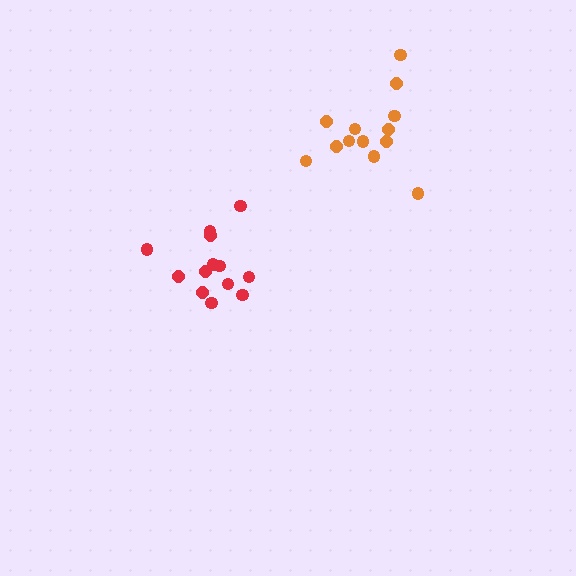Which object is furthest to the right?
The orange cluster is rightmost.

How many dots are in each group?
Group 1: 13 dots, Group 2: 13 dots (26 total).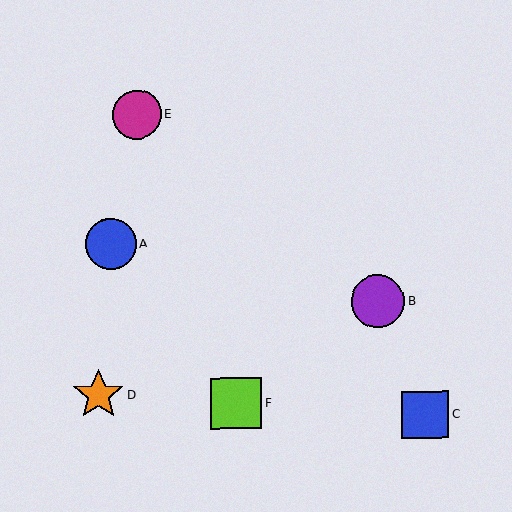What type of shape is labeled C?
Shape C is a blue square.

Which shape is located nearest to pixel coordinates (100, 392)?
The orange star (labeled D) at (98, 395) is nearest to that location.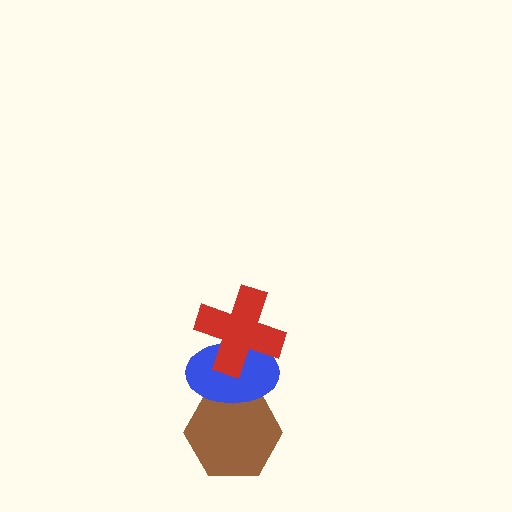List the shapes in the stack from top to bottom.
From top to bottom: the red cross, the blue ellipse, the brown hexagon.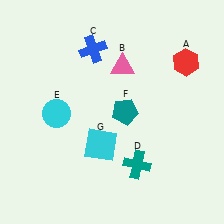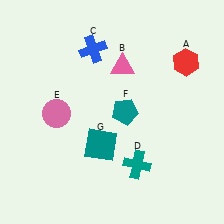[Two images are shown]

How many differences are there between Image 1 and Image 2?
There are 2 differences between the two images.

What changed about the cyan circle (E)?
In Image 1, E is cyan. In Image 2, it changed to pink.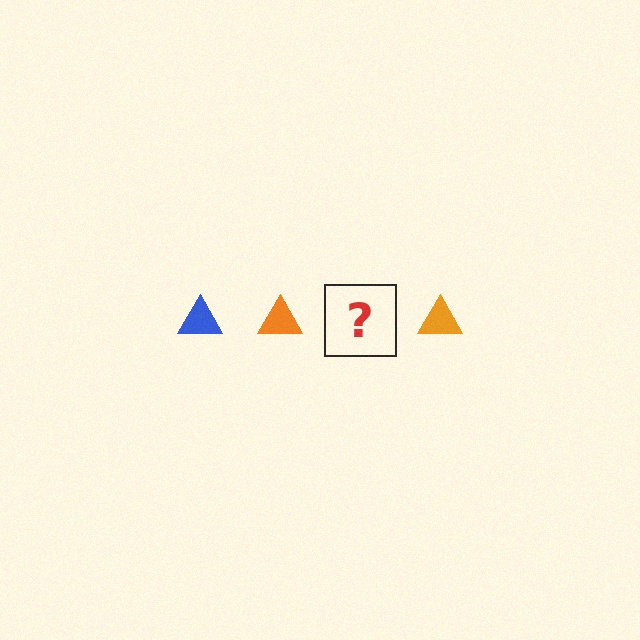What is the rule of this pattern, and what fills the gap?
The rule is that the pattern cycles through blue, orange triangles. The gap should be filled with a blue triangle.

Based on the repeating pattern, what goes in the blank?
The blank should be a blue triangle.